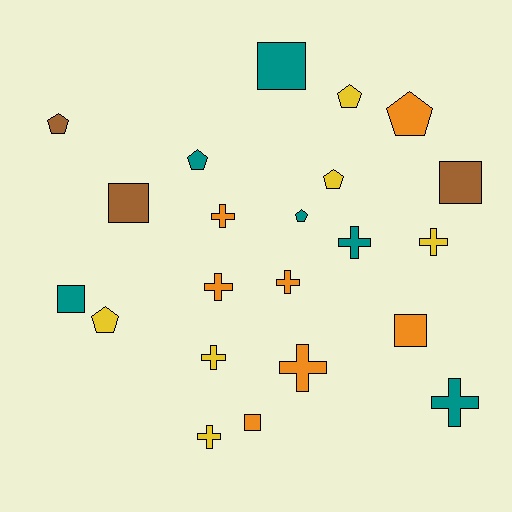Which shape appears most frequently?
Cross, with 9 objects.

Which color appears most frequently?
Orange, with 7 objects.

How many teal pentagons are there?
There are 2 teal pentagons.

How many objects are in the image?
There are 22 objects.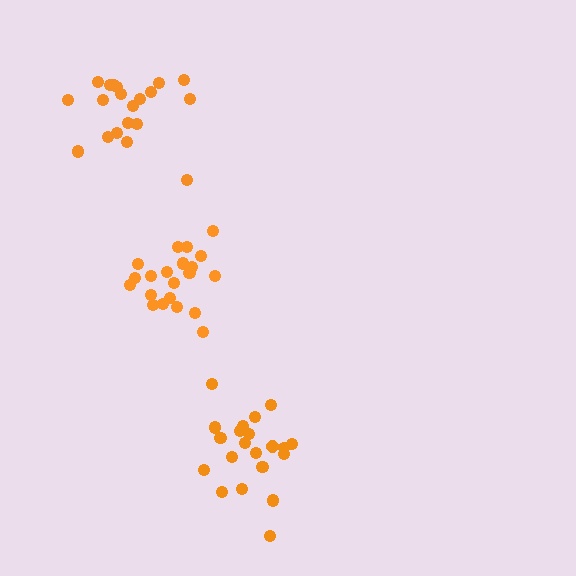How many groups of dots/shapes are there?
There are 3 groups.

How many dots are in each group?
Group 1: 20 dots, Group 2: 21 dots, Group 3: 21 dots (62 total).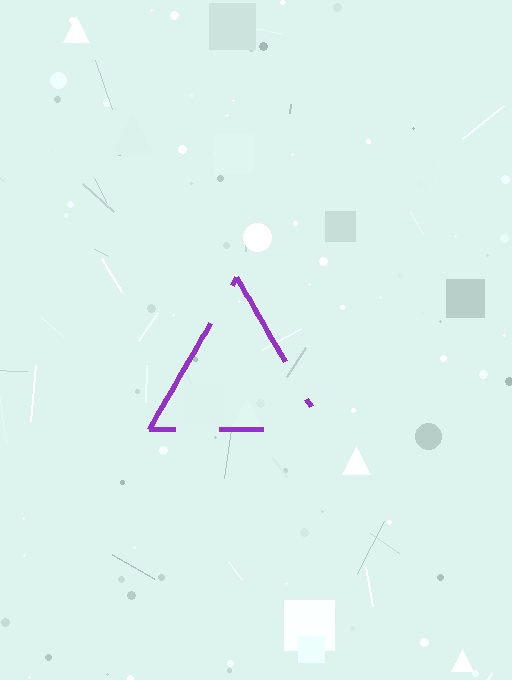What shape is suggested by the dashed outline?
The dashed outline suggests a triangle.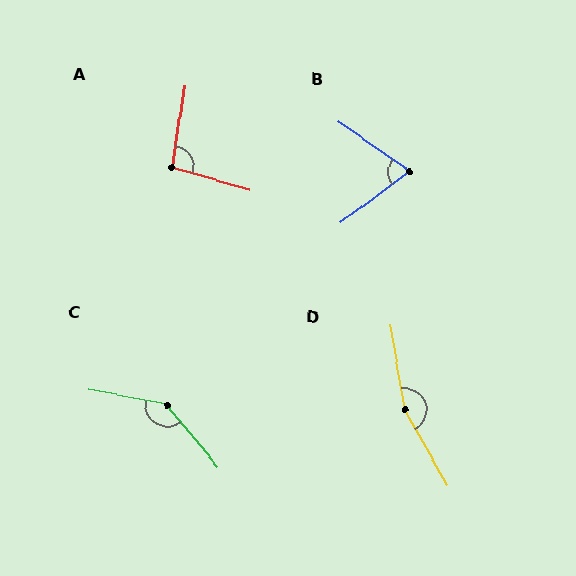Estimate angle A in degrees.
Approximately 98 degrees.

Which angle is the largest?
D, at approximately 160 degrees.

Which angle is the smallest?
B, at approximately 71 degrees.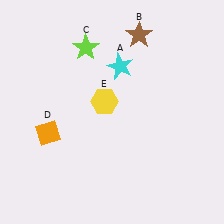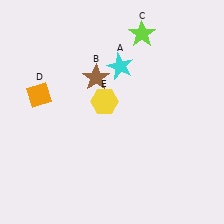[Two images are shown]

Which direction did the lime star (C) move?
The lime star (C) moved right.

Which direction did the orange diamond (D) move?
The orange diamond (D) moved up.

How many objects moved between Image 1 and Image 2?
3 objects moved between the two images.